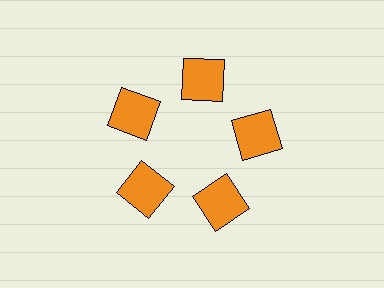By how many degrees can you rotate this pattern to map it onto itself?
The pattern maps onto itself every 72 degrees of rotation.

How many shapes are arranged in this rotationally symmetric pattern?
There are 5 shapes, arranged in 5 groups of 1.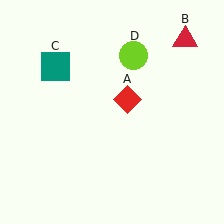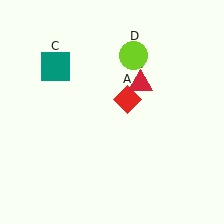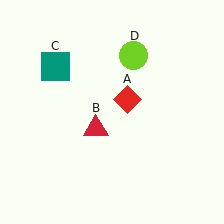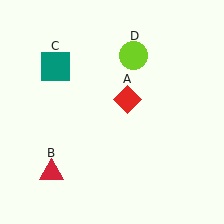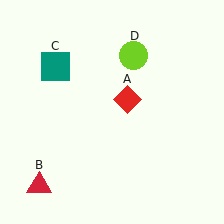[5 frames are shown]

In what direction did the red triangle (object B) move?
The red triangle (object B) moved down and to the left.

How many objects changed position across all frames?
1 object changed position: red triangle (object B).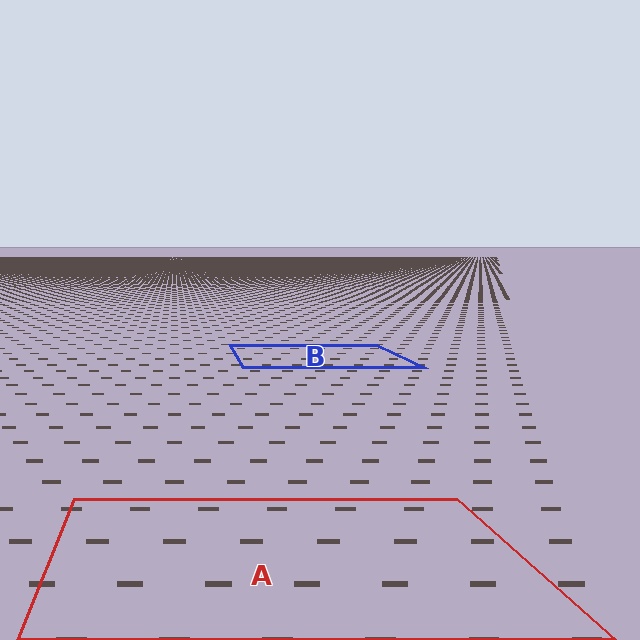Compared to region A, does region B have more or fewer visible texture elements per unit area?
Region B has more texture elements per unit area — they are packed more densely because it is farther away.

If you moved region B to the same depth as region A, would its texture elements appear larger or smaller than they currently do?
They would appear larger. At a closer depth, the same texture elements are projected at a bigger on-screen size.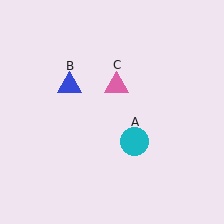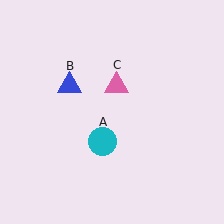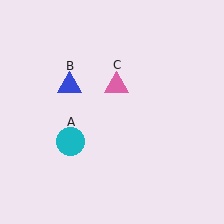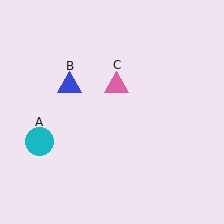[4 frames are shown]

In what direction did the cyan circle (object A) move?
The cyan circle (object A) moved left.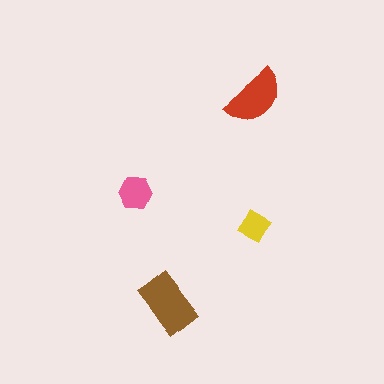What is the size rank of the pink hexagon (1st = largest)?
3rd.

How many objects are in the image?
There are 4 objects in the image.